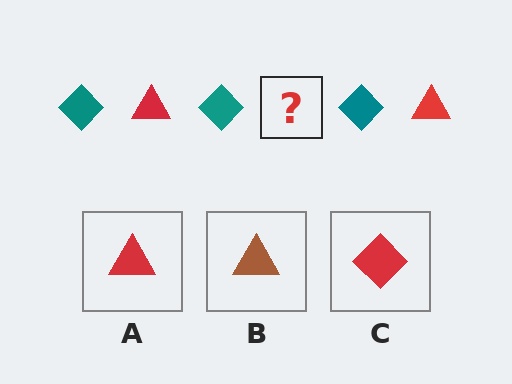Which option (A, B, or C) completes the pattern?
A.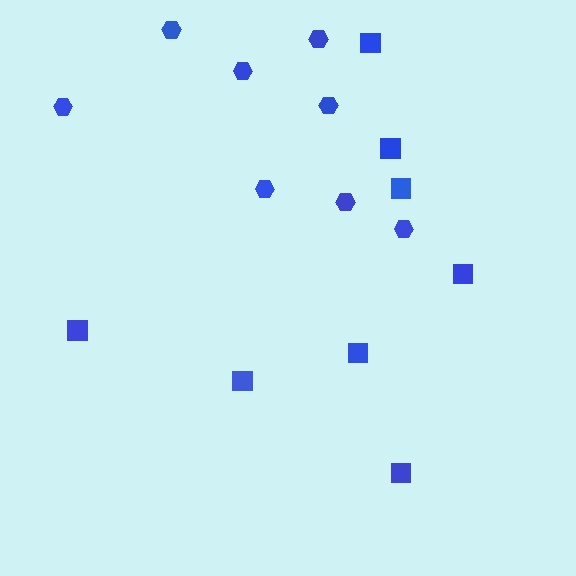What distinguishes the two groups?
There are 2 groups: one group of squares (8) and one group of hexagons (8).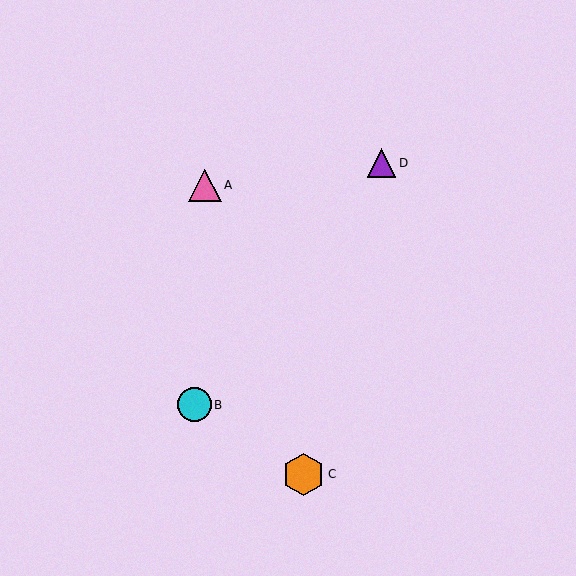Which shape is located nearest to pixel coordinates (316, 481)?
The orange hexagon (labeled C) at (304, 474) is nearest to that location.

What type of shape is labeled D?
Shape D is a purple triangle.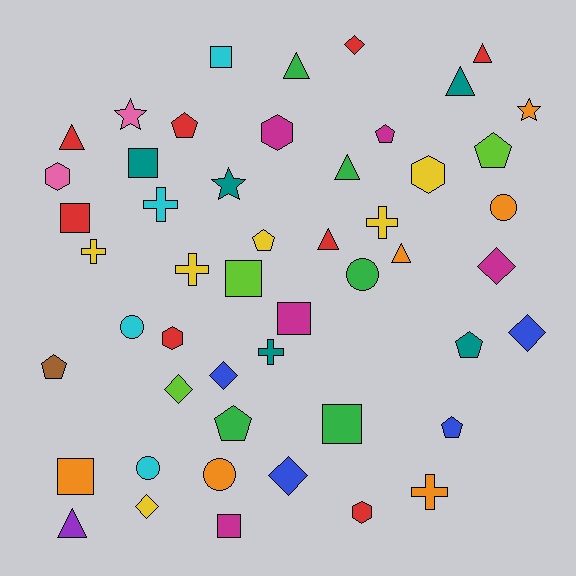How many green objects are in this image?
There are 5 green objects.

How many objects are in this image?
There are 50 objects.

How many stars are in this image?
There are 3 stars.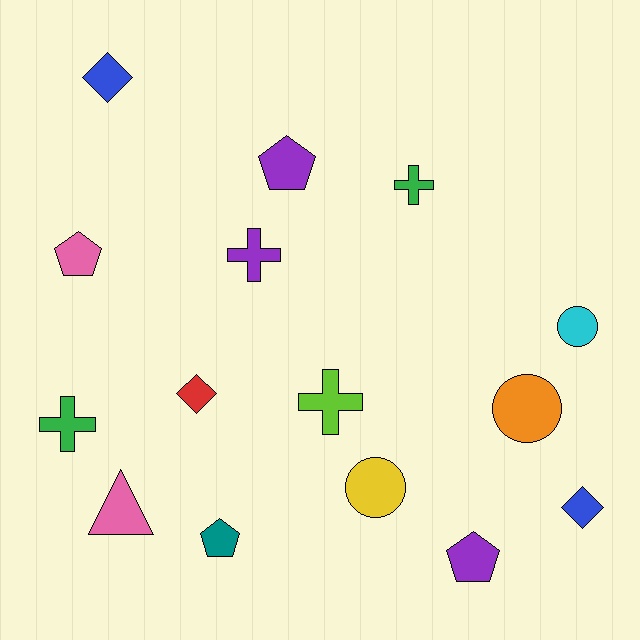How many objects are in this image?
There are 15 objects.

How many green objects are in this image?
There are 2 green objects.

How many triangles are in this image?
There is 1 triangle.